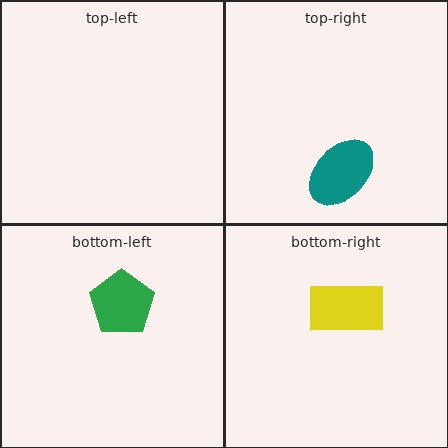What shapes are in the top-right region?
The teal ellipse.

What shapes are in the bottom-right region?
The yellow rectangle.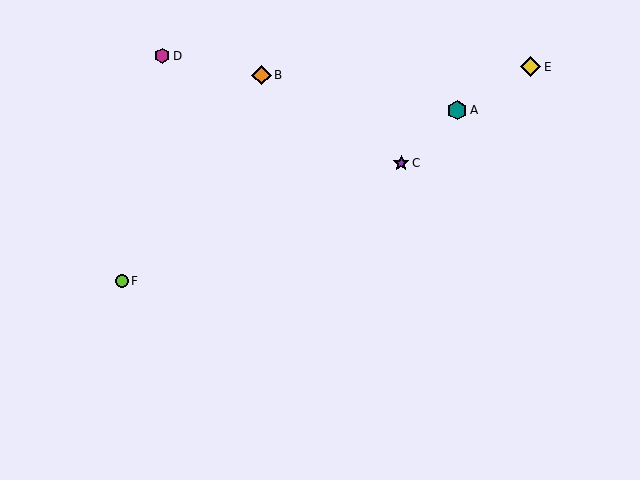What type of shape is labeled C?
Shape C is a purple star.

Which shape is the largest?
The yellow diamond (labeled E) is the largest.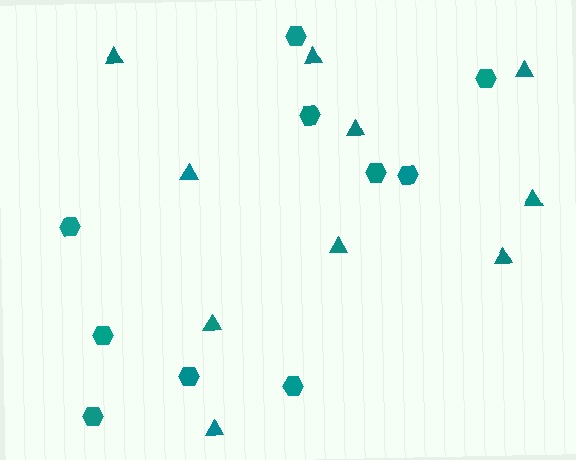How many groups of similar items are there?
There are 2 groups: one group of hexagons (10) and one group of triangles (10).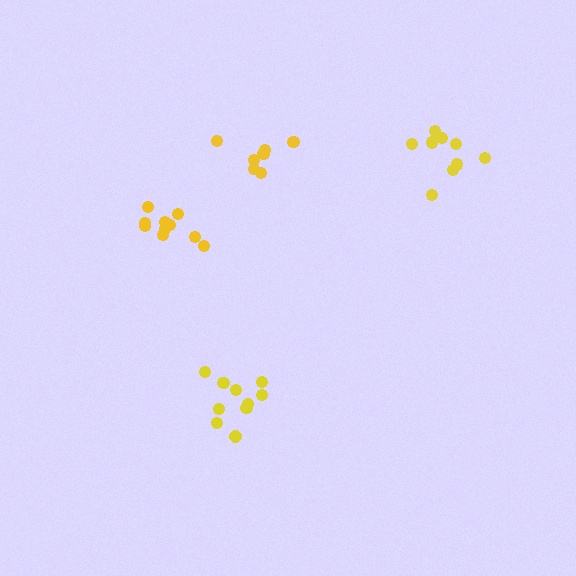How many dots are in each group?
Group 1: 10 dots, Group 2: 7 dots, Group 3: 10 dots, Group 4: 9 dots (36 total).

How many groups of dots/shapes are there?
There are 4 groups.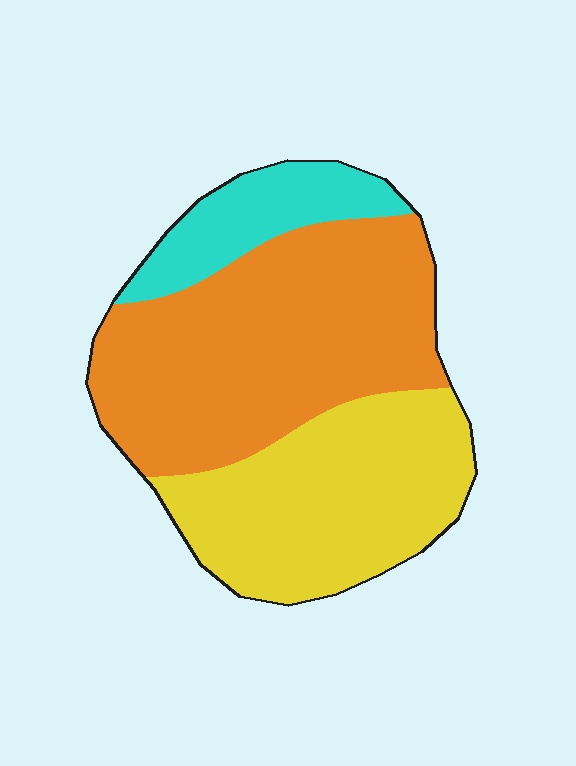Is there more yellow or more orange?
Orange.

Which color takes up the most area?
Orange, at roughly 50%.